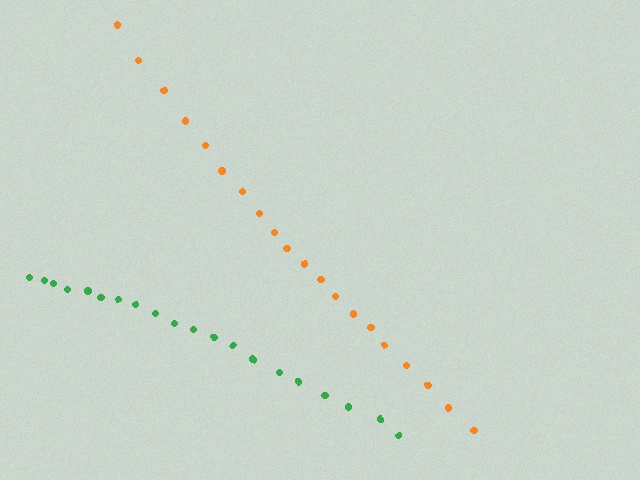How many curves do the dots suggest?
There are 2 distinct paths.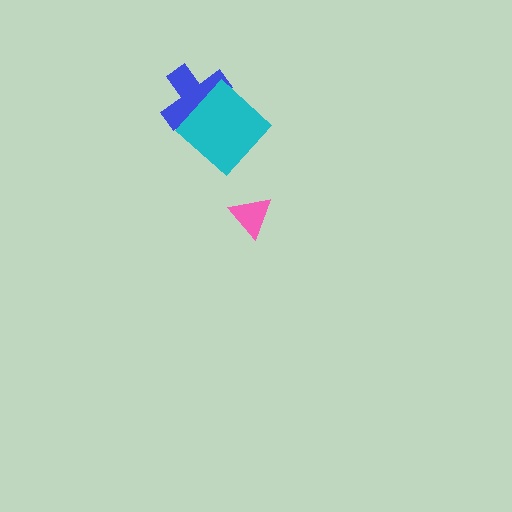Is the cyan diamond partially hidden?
No, no other shape covers it.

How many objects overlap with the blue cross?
1 object overlaps with the blue cross.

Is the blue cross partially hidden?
Yes, it is partially covered by another shape.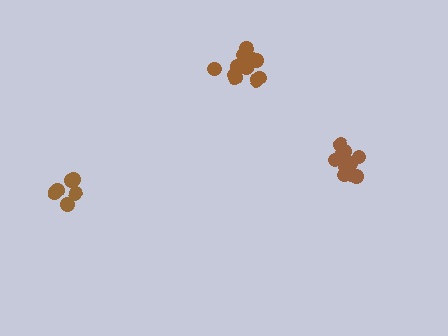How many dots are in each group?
Group 1: 6 dots, Group 2: 11 dots, Group 3: 12 dots (29 total).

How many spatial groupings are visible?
There are 3 spatial groupings.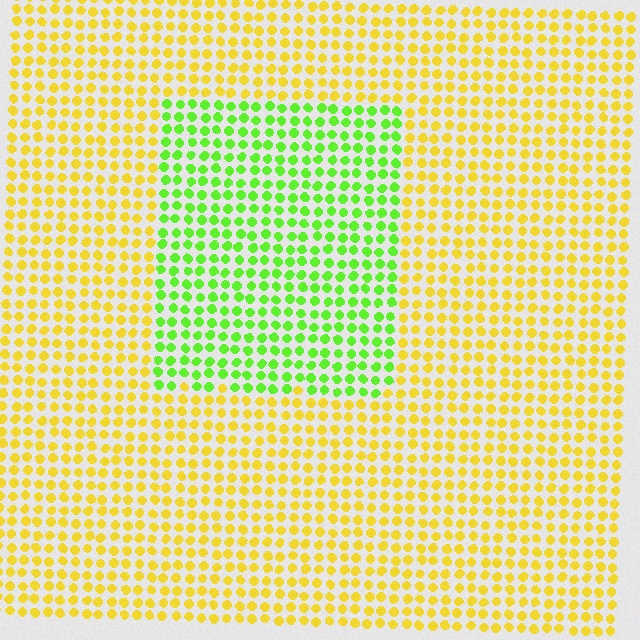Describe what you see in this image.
The image is filled with small yellow elements in a uniform arrangement. A rectangle-shaped region is visible where the elements are tinted to a slightly different hue, forming a subtle color boundary.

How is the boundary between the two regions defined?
The boundary is defined purely by a slight shift in hue (about 53 degrees). Spacing, size, and orientation are identical on both sides.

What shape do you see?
I see a rectangle.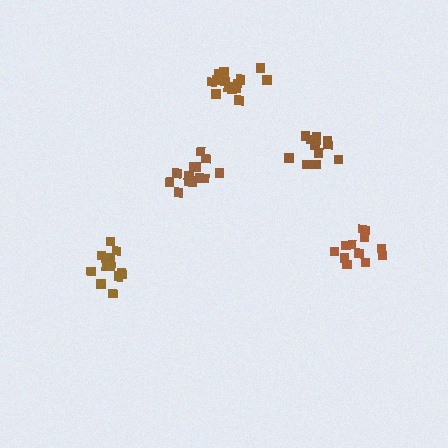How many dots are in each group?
Group 1: 12 dots, Group 2: 12 dots, Group 3: 13 dots, Group 4: 14 dots, Group 5: 13 dots (64 total).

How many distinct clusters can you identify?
There are 5 distinct clusters.